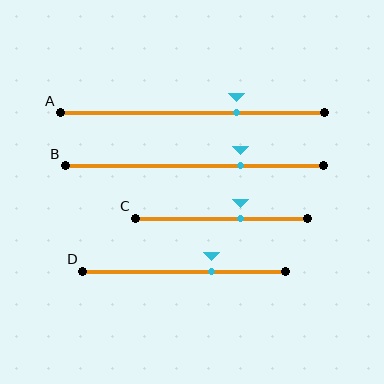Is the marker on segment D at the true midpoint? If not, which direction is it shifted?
No, the marker on segment D is shifted to the right by about 14% of the segment length.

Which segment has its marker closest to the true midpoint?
Segment C has its marker closest to the true midpoint.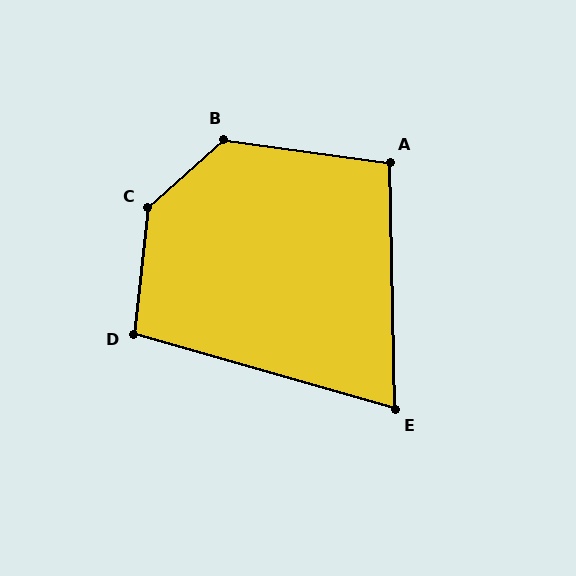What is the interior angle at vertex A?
Approximately 99 degrees (obtuse).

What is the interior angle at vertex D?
Approximately 99 degrees (obtuse).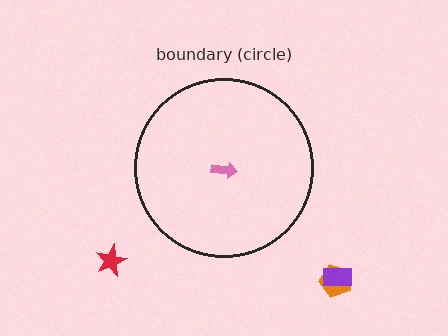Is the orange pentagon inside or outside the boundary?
Outside.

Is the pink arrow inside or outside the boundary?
Inside.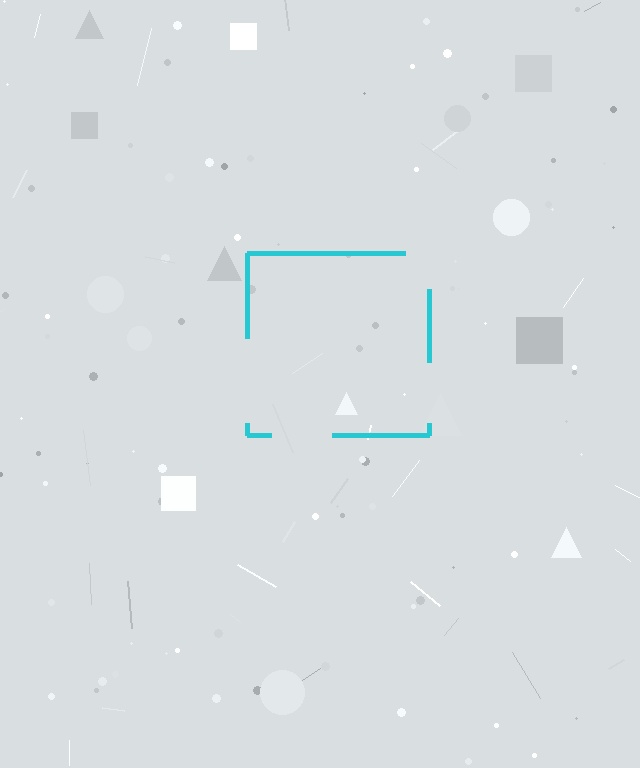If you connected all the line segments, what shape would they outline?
They would outline a square.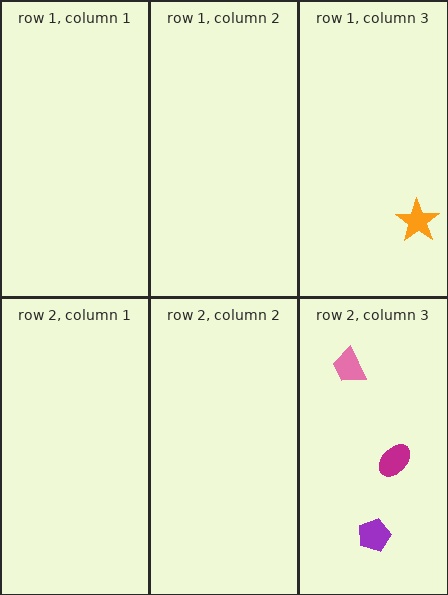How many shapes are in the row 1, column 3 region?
1.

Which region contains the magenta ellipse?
The row 2, column 3 region.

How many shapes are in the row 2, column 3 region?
3.